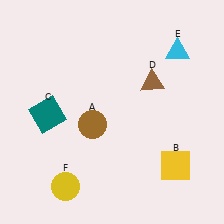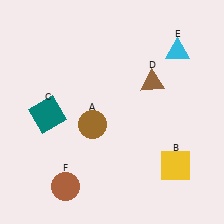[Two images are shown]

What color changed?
The circle (F) changed from yellow in Image 1 to brown in Image 2.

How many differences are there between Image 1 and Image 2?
There is 1 difference between the two images.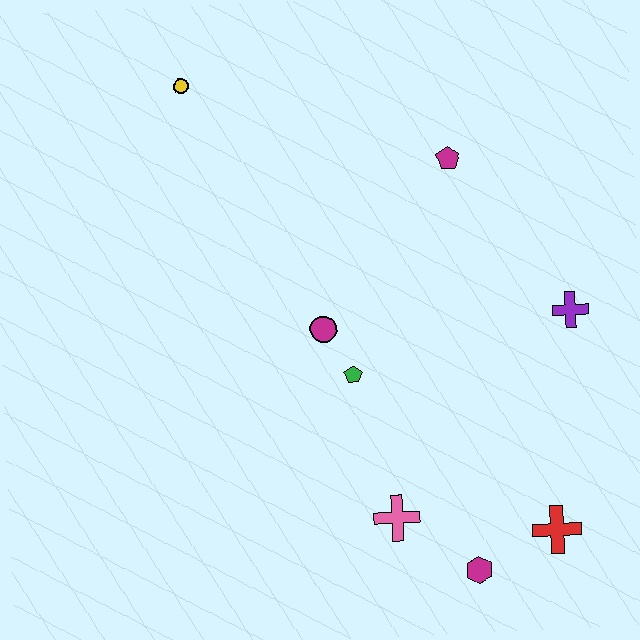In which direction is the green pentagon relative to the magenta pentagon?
The green pentagon is below the magenta pentagon.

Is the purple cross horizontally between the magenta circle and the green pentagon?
No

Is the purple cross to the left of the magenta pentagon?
No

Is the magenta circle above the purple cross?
No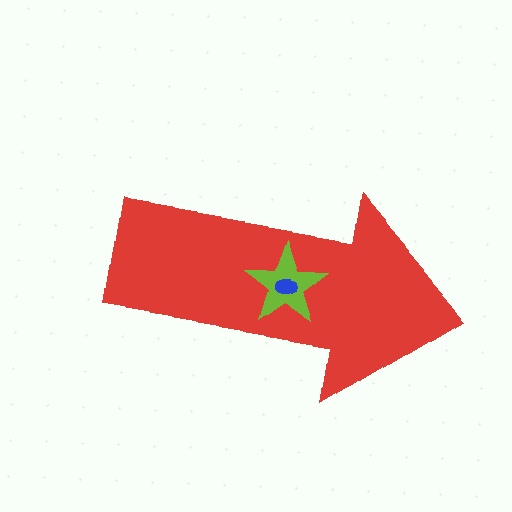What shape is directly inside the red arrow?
The lime star.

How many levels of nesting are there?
3.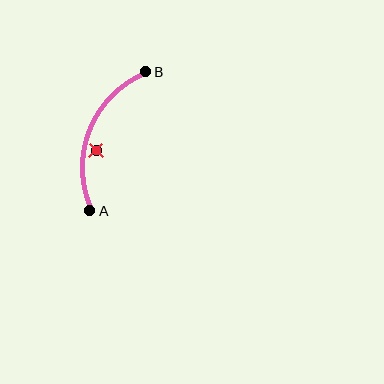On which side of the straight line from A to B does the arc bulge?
The arc bulges to the left of the straight line connecting A and B.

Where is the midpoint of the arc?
The arc midpoint is the point on the curve farthest from the straight line joining A and B. It sits to the left of that line.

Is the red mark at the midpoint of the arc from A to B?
No — the red mark does not lie on the arc at all. It sits slightly inside the curve.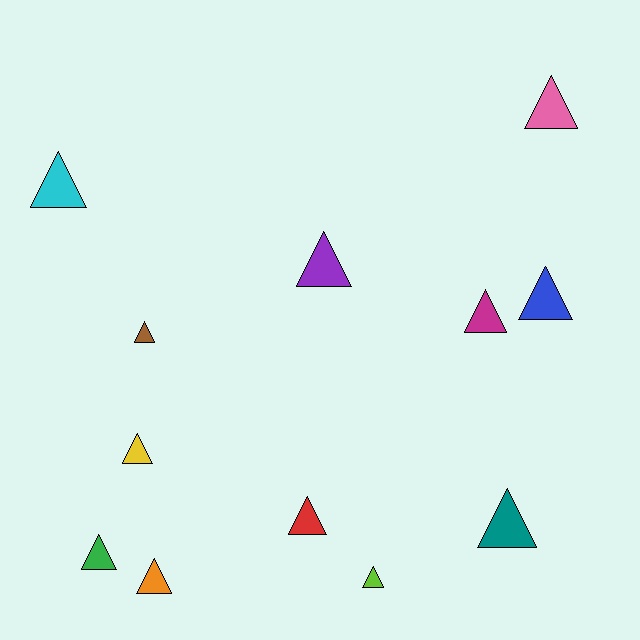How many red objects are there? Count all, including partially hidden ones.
There is 1 red object.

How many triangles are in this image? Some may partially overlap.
There are 12 triangles.